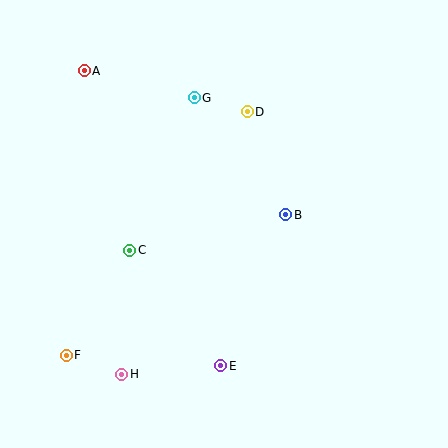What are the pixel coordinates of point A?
Point A is at (84, 71).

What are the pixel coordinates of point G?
Point G is at (194, 98).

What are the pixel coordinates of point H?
Point H is at (122, 374).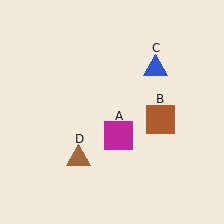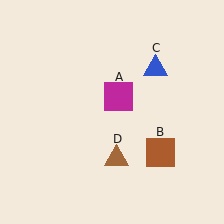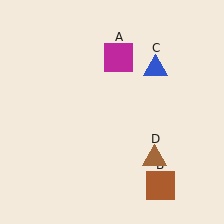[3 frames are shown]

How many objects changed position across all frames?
3 objects changed position: magenta square (object A), brown square (object B), brown triangle (object D).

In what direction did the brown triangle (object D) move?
The brown triangle (object D) moved right.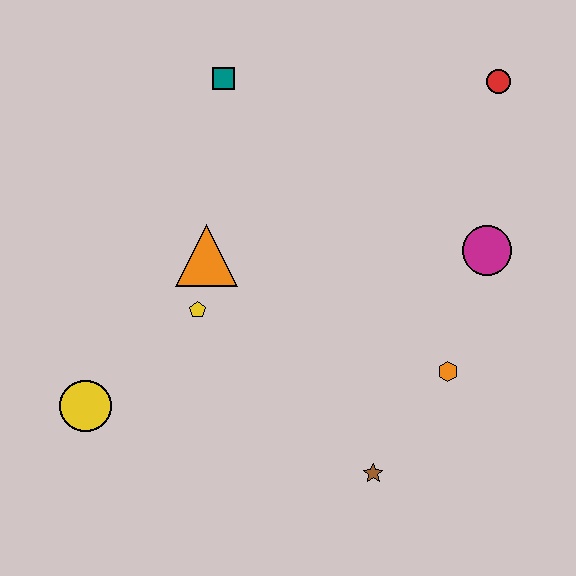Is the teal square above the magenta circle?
Yes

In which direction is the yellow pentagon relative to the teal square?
The yellow pentagon is below the teal square.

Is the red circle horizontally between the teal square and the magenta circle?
No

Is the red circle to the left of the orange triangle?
No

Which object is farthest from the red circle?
The yellow circle is farthest from the red circle.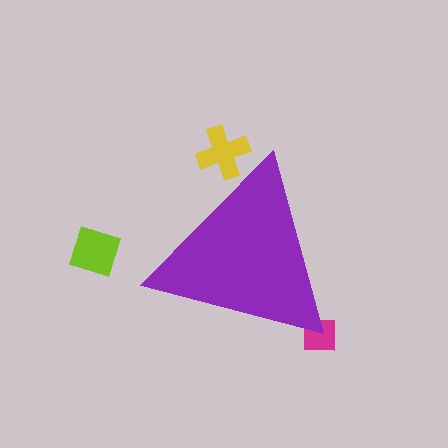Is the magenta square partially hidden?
Yes, the magenta square is partially hidden behind the purple triangle.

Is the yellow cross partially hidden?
Yes, the yellow cross is partially hidden behind the purple triangle.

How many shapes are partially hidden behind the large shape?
2 shapes are partially hidden.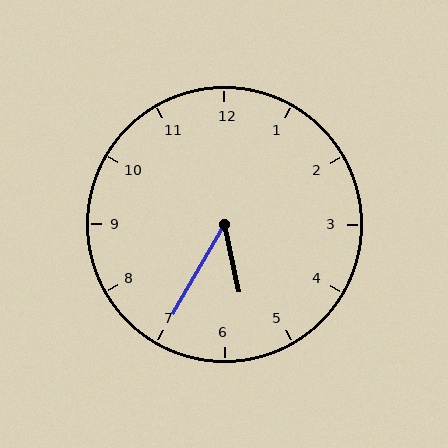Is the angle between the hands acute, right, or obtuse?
It is acute.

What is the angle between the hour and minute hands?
Approximately 42 degrees.